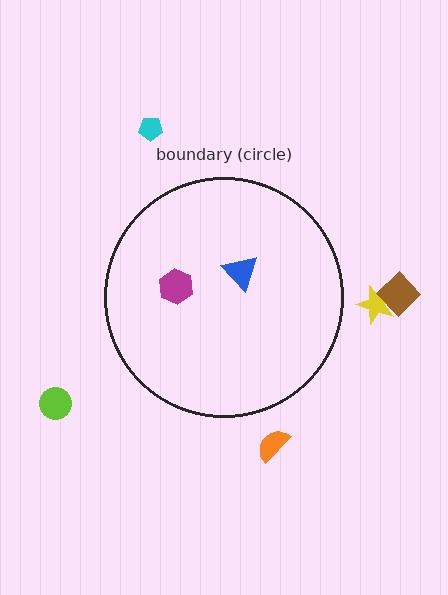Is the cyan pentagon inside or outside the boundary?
Outside.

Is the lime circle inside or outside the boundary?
Outside.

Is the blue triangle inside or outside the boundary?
Inside.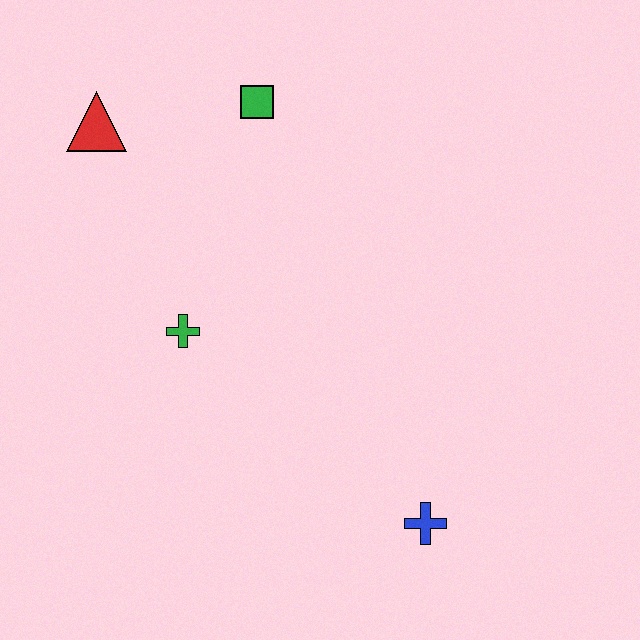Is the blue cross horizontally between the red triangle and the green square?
No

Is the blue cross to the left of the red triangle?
No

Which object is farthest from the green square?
The blue cross is farthest from the green square.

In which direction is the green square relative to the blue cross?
The green square is above the blue cross.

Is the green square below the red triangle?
No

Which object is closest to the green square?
The red triangle is closest to the green square.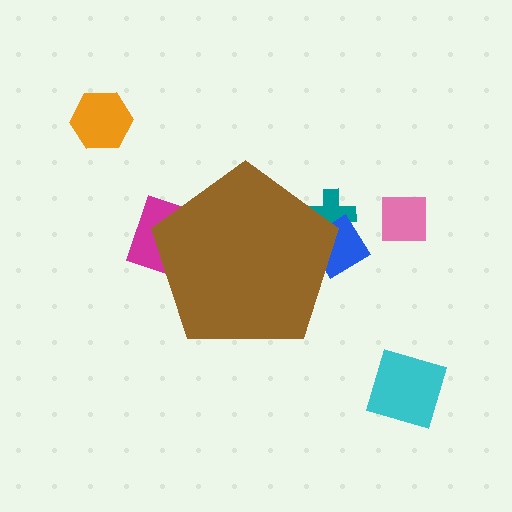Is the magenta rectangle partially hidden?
Yes, the magenta rectangle is partially hidden behind the brown pentagon.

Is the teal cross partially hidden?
Yes, the teal cross is partially hidden behind the brown pentagon.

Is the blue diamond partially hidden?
Yes, the blue diamond is partially hidden behind the brown pentagon.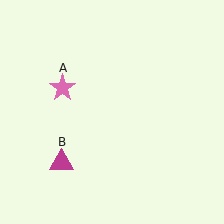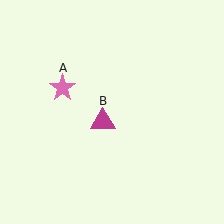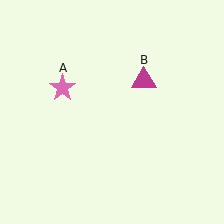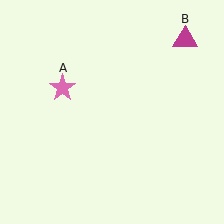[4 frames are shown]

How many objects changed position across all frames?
1 object changed position: magenta triangle (object B).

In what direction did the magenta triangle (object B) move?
The magenta triangle (object B) moved up and to the right.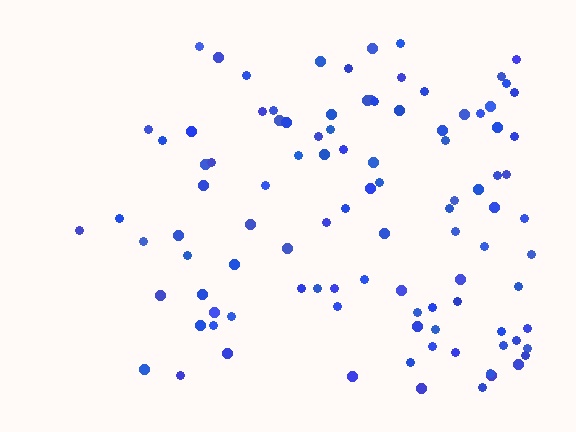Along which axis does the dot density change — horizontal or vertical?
Horizontal.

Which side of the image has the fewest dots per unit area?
The left.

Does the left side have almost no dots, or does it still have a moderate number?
Still a moderate number, just noticeably fewer than the right.